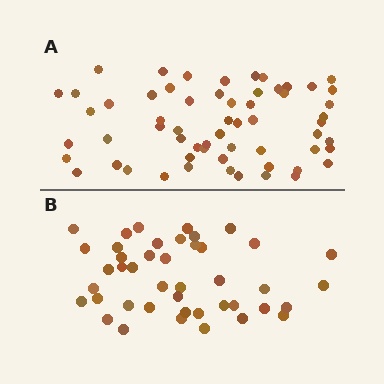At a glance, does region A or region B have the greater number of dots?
Region A (the top region) has more dots.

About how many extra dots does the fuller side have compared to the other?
Region A has approximately 15 more dots than region B.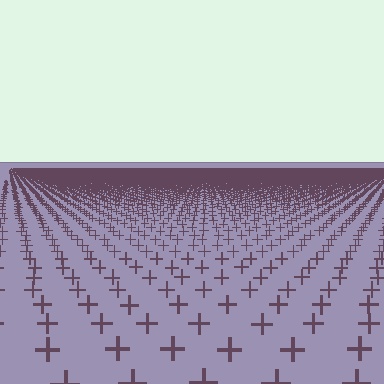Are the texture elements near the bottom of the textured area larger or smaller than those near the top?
Larger. Near the bottom, elements are closer to the viewer and appear at a bigger on-screen size.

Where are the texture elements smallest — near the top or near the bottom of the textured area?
Near the top.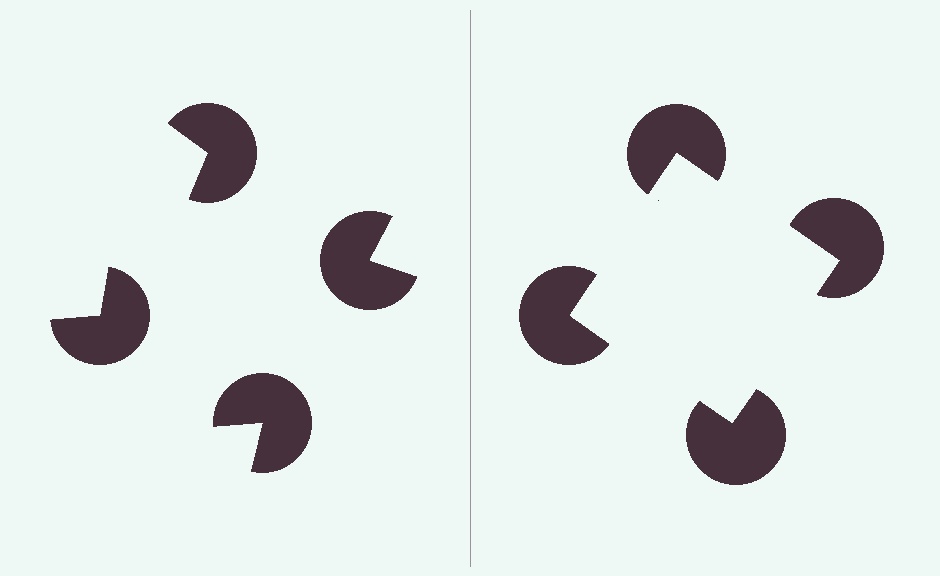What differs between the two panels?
The pac-man discs are positioned identically on both sides; only the wedge orientations differ. On the right they align to a square; on the left they are misaligned.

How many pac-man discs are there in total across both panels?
8 — 4 on each side.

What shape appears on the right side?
An illusory square.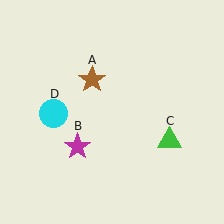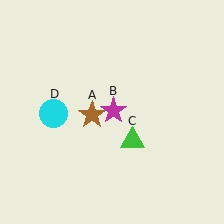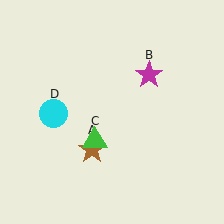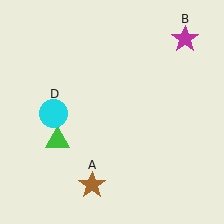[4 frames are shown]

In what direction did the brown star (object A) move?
The brown star (object A) moved down.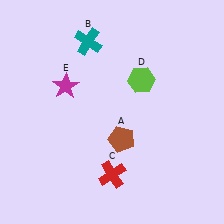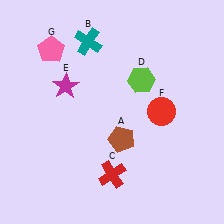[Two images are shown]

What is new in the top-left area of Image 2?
A pink pentagon (G) was added in the top-left area of Image 2.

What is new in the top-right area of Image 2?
A red circle (F) was added in the top-right area of Image 2.